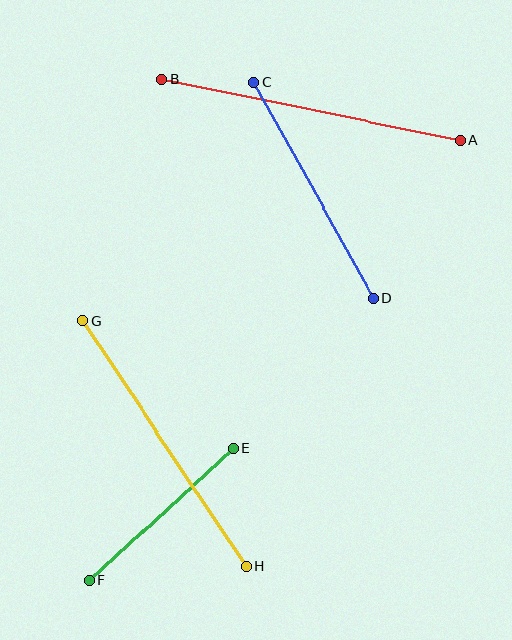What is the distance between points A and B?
The distance is approximately 304 pixels.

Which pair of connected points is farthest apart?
Points A and B are farthest apart.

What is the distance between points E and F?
The distance is approximately 196 pixels.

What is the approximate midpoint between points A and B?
The midpoint is at approximately (311, 109) pixels.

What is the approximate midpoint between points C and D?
The midpoint is at approximately (314, 190) pixels.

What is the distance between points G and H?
The distance is approximately 295 pixels.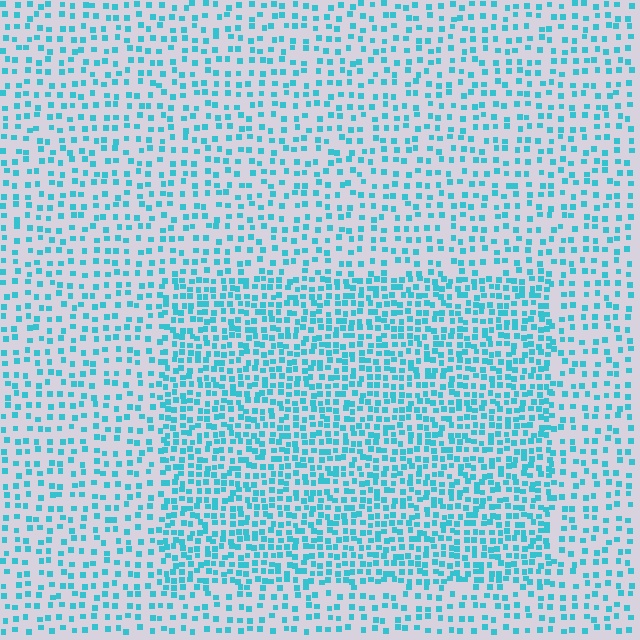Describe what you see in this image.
The image contains small cyan elements arranged at two different densities. A rectangle-shaped region is visible where the elements are more densely packed than the surrounding area.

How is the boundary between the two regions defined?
The boundary is defined by a change in element density (approximately 1.9x ratio). All elements are the same color, size, and shape.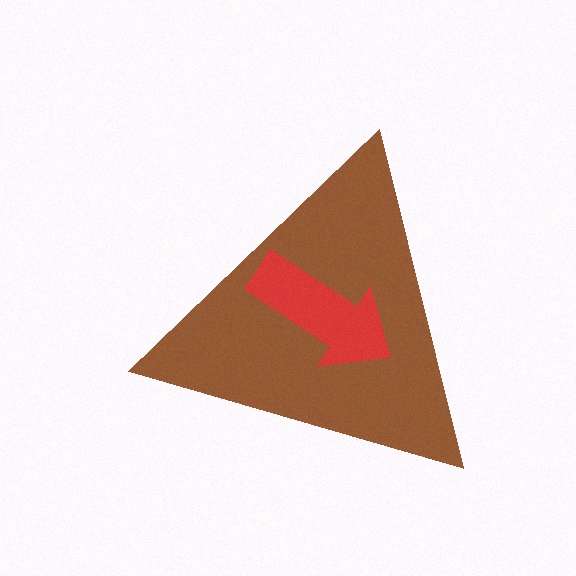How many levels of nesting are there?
2.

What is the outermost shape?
The brown triangle.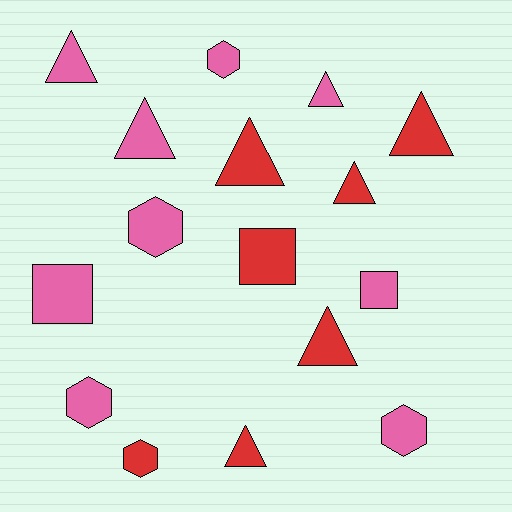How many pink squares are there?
There are 2 pink squares.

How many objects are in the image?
There are 16 objects.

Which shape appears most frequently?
Triangle, with 8 objects.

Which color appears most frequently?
Pink, with 9 objects.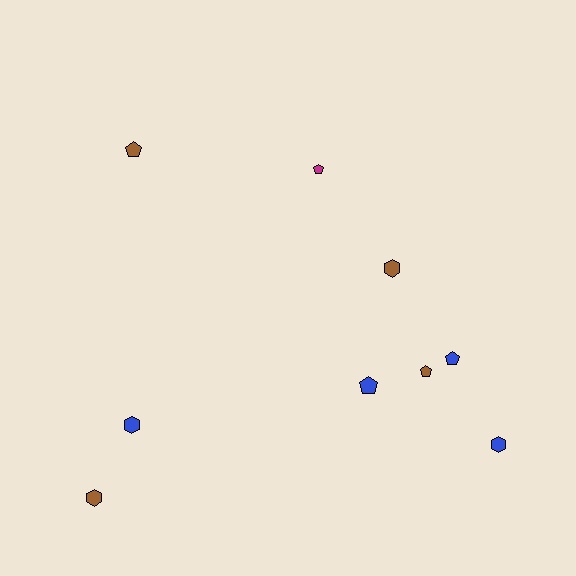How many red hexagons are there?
There are no red hexagons.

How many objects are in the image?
There are 9 objects.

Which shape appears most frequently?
Pentagon, with 5 objects.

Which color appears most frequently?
Brown, with 4 objects.